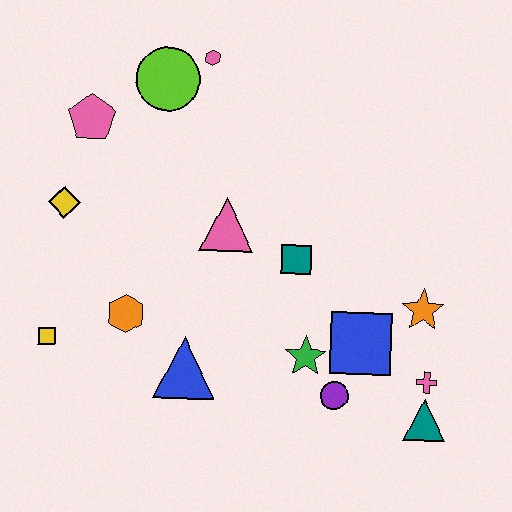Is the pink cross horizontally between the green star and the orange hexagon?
No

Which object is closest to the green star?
The purple circle is closest to the green star.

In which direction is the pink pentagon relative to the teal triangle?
The pink pentagon is to the left of the teal triangle.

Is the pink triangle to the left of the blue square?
Yes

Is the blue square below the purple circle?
No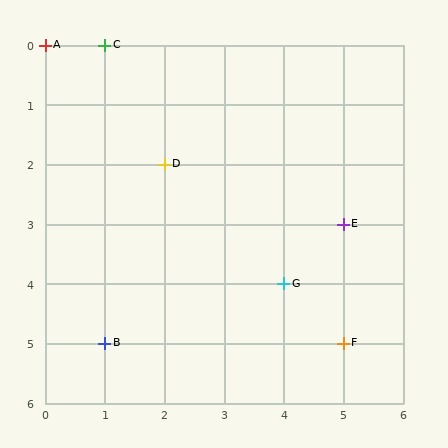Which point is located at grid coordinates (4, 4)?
Point G is at (4, 4).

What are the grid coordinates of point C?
Point C is at grid coordinates (1, 0).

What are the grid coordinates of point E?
Point E is at grid coordinates (5, 3).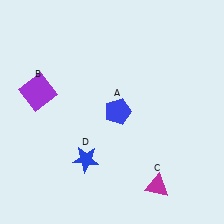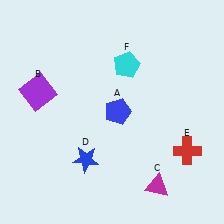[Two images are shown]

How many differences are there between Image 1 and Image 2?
There are 2 differences between the two images.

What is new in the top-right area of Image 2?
A cyan pentagon (F) was added in the top-right area of Image 2.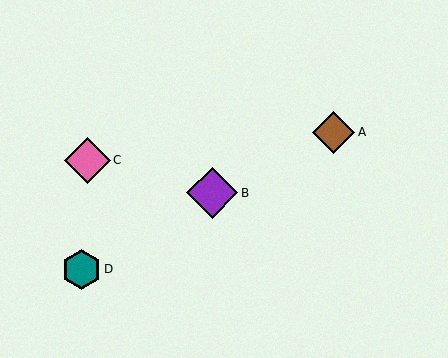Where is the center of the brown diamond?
The center of the brown diamond is at (334, 132).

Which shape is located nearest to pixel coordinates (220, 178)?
The purple diamond (labeled B) at (212, 193) is nearest to that location.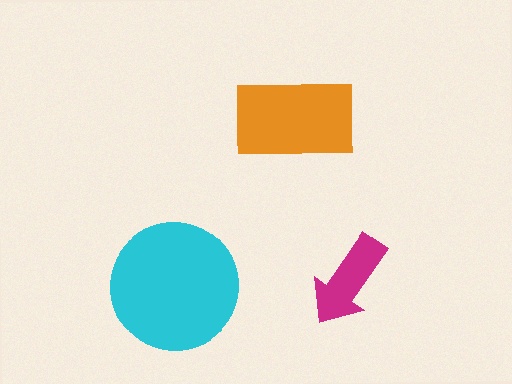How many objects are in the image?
There are 3 objects in the image.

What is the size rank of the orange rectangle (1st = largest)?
2nd.